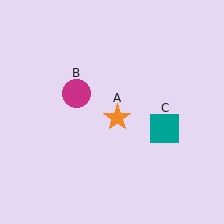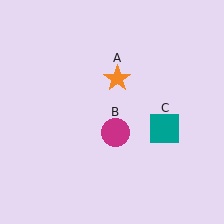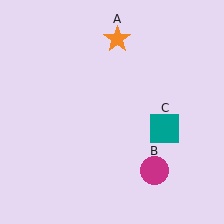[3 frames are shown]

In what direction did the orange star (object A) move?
The orange star (object A) moved up.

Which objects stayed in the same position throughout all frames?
Teal square (object C) remained stationary.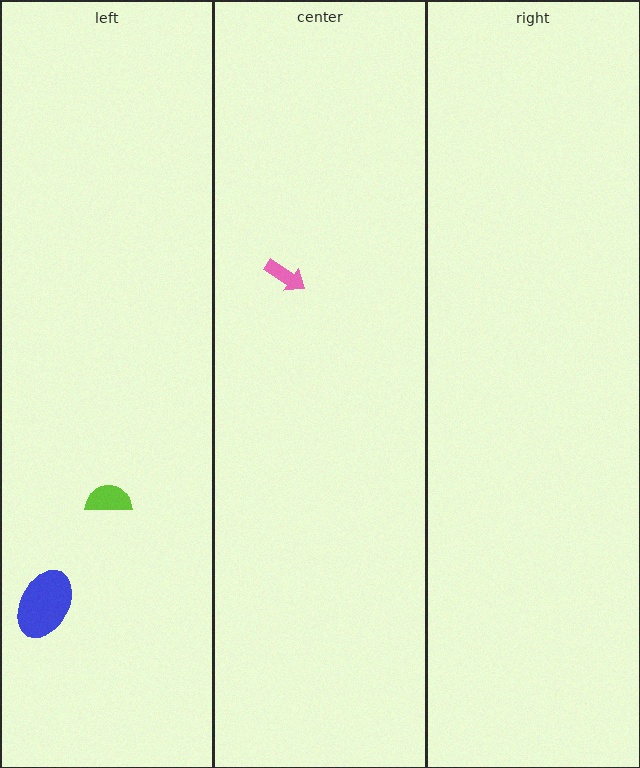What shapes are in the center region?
The pink arrow.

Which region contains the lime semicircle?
The left region.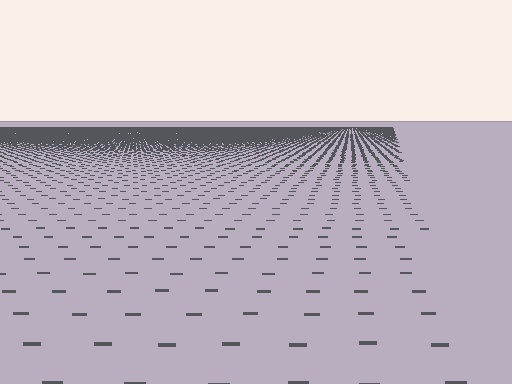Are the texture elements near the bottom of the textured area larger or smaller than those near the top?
Larger. Near the bottom, elements are closer to the viewer and appear at a bigger on-screen size.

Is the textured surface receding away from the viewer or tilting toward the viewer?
The surface is receding away from the viewer. Texture elements get smaller and denser toward the top.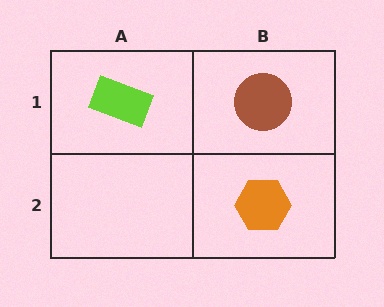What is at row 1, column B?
A brown circle.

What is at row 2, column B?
An orange hexagon.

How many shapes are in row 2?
1 shape.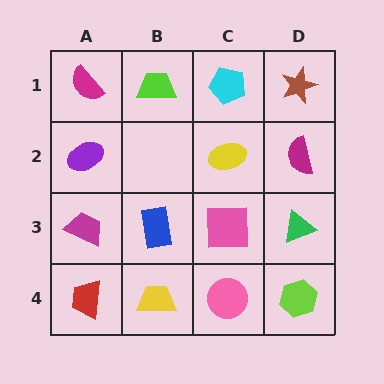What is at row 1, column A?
A magenta semicircle.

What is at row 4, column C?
A pink circle.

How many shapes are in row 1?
4 shapes.